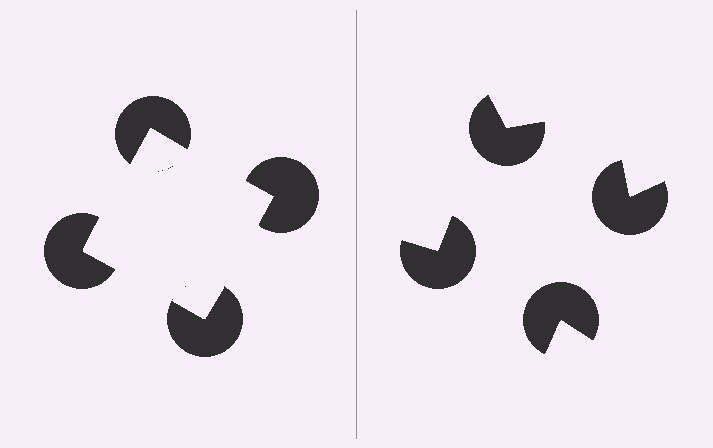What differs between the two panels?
The pac-man discs are positioned identically on both sides; only the wedge orientations differ. On the left they align to a square; on the right they are misaligned.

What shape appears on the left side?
An illusory square.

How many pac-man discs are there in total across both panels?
8 — 4 on each side.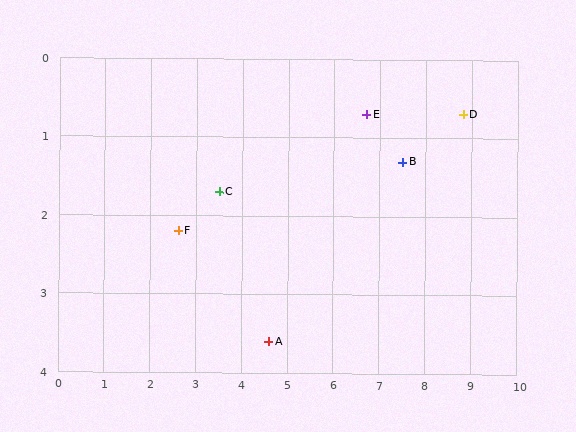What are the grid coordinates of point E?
Point E is at approximately (6.7, 0.7).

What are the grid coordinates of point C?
Point C is at approximately (3.5, 1.7).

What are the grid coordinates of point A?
Point A is at approximately (4.6, 3.6).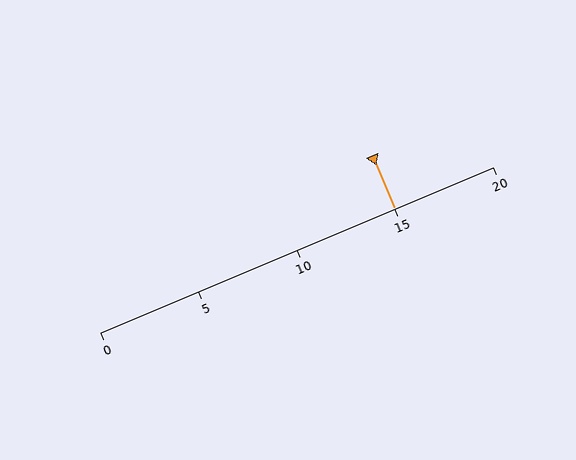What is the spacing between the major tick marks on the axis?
The major ticks are spaced 5 apart.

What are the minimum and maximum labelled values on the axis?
The axis runs from 0 to 20.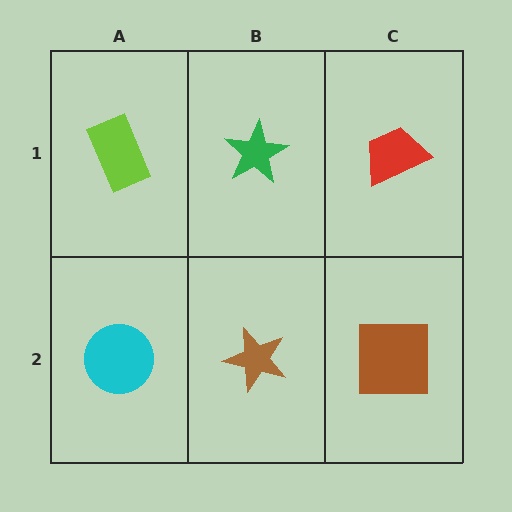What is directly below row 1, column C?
A brown square.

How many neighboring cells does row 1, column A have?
2.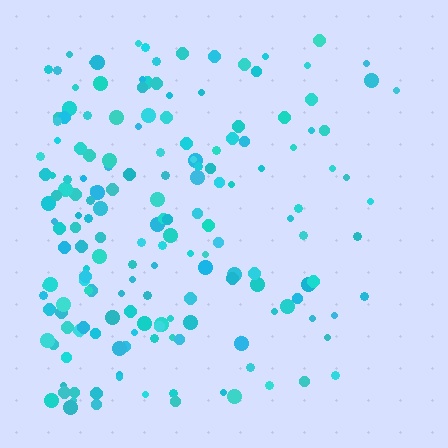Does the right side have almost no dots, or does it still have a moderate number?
Still a moderate number, just noticeably fewer than the left.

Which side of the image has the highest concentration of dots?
The left.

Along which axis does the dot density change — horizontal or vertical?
Horizontal.